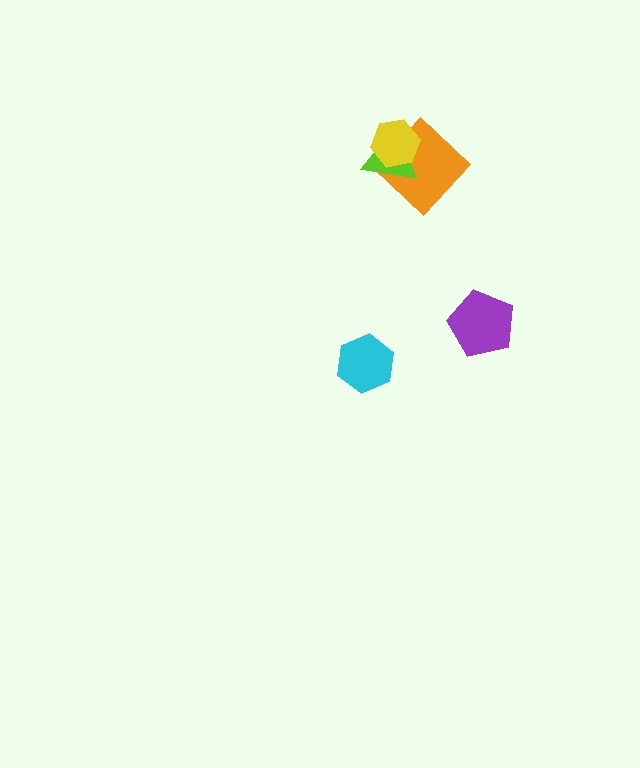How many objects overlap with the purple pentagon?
0 objects overlap with the purple pentagon.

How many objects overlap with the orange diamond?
2 objects overlap with the orange diamond.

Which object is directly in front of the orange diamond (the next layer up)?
The lime triangle is directly in front of the orange diamond.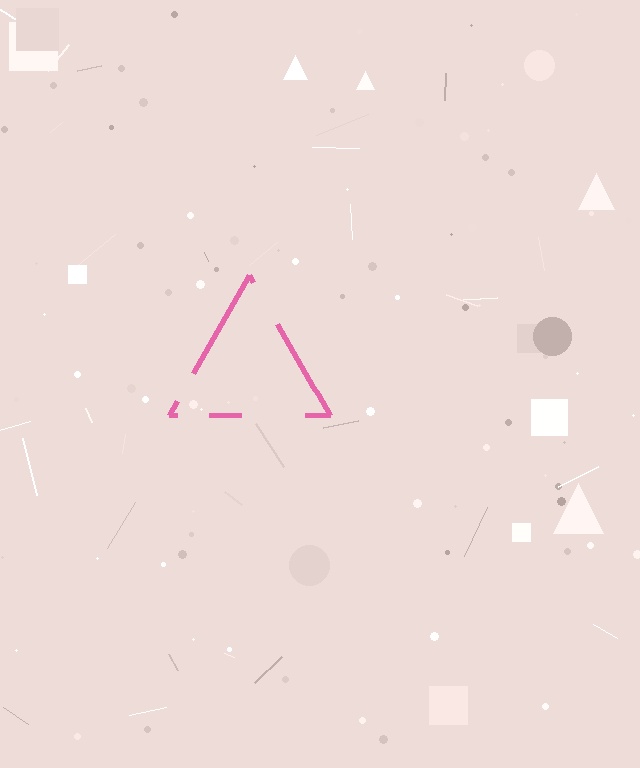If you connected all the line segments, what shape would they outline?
They would outline a triangle.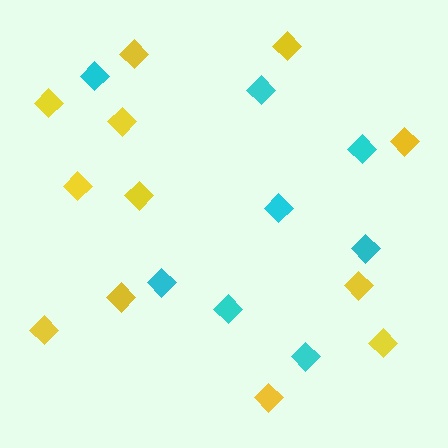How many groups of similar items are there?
There are 2 groups: one group of yellow diamonds (12) and one group of cyan diamonds (8).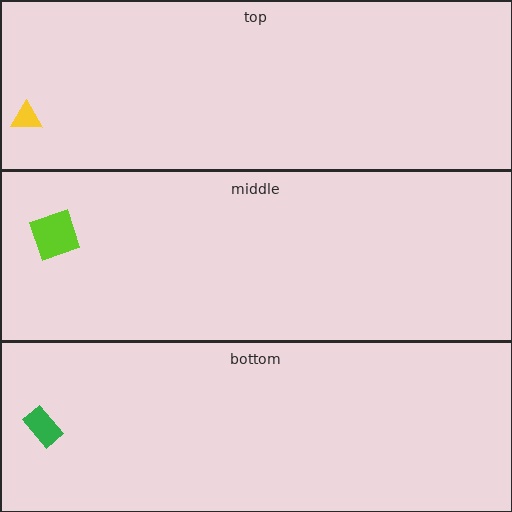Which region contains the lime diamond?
The middle region.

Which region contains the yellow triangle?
The top region.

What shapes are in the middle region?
The lime diamond.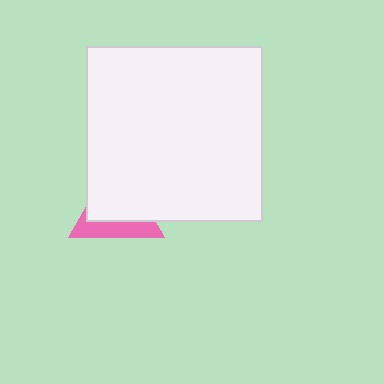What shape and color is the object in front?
The object in front is a white square.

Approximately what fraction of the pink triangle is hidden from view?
Roughly 64% of the pink triangle is hidden behind the white square.